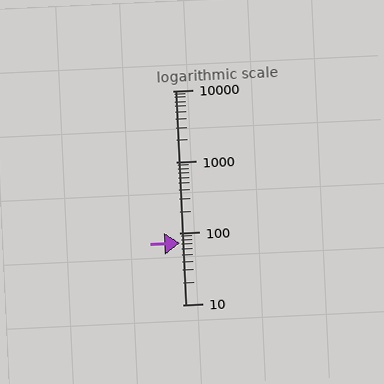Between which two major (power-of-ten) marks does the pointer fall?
The pointer is between 10 and 100.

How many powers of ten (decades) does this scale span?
The scale spans 3 decades, from 10 to 10000.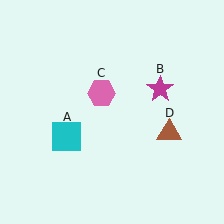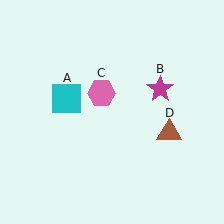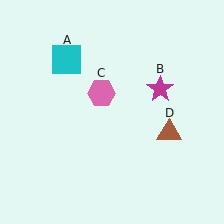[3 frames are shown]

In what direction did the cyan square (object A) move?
The cyan square (object A) moved up.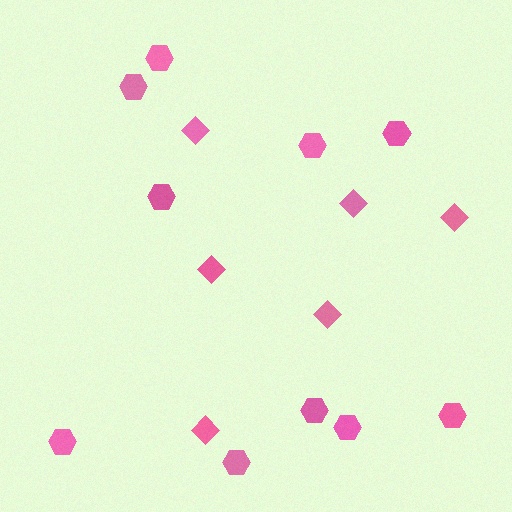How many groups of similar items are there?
There are 2 groups: one group of hexagons (10) and one group of diamonds (6).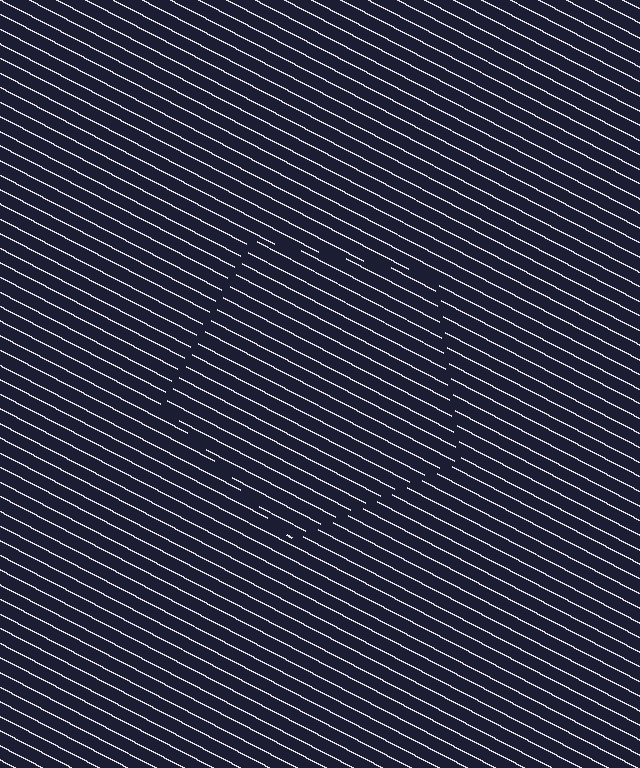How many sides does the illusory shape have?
5 sides — the line-ends trace a pentagon.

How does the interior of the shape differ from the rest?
The interior of the shape contains the same grating, shifted by half a period — the contour is defined by the phase discontinuity where line-ends from the inner and outer gratings abut.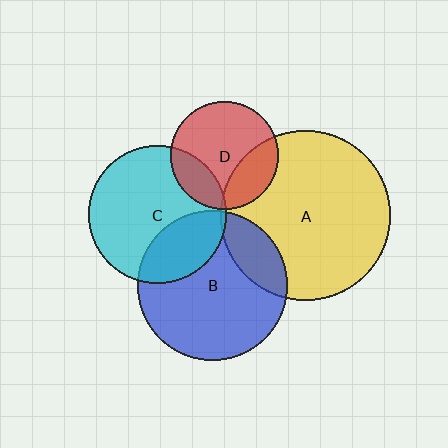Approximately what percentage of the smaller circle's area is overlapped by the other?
Approximately 5%.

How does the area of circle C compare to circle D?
Approximately 1.6 times.